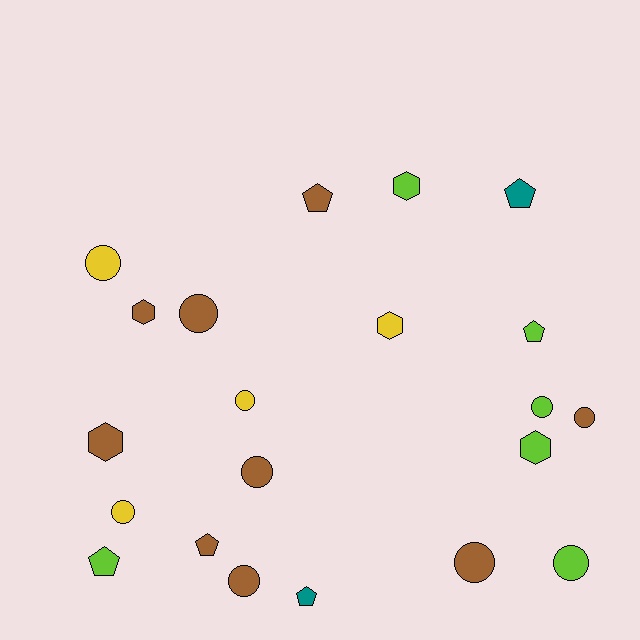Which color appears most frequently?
Brown, with 9 objects.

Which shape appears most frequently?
Circle, with 10 objects.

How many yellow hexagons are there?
There is 1 yellow hexagon.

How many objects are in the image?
There are 21 objects.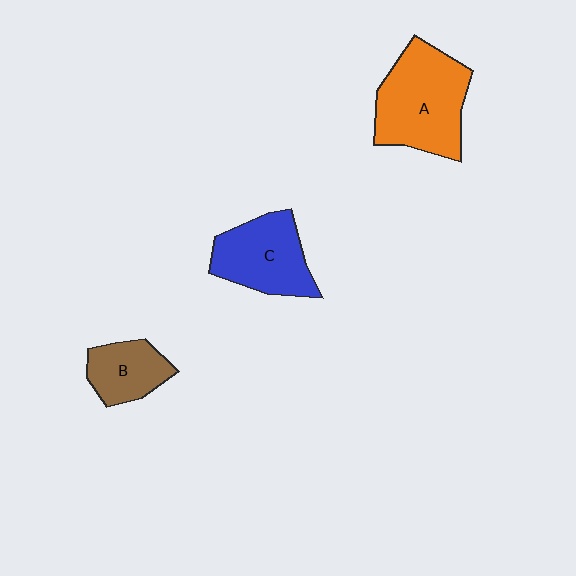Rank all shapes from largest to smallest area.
From largest to smallest: A (orange), C (blue), B (brown).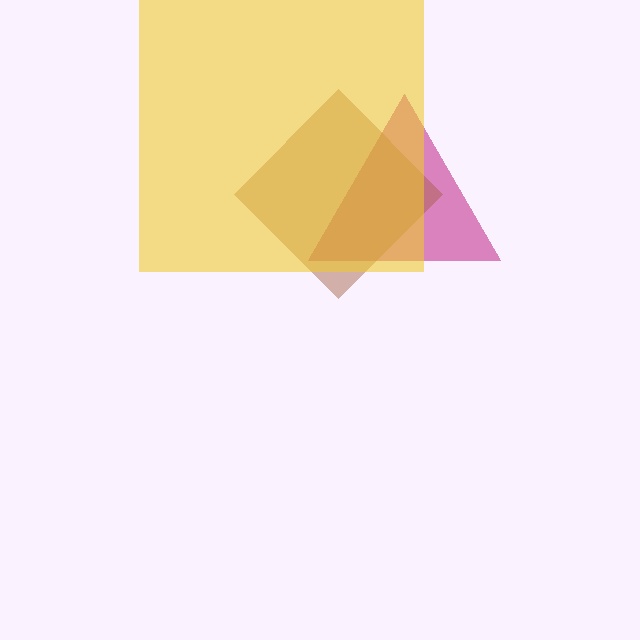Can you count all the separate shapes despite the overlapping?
Yes, there are 3 separate shapes.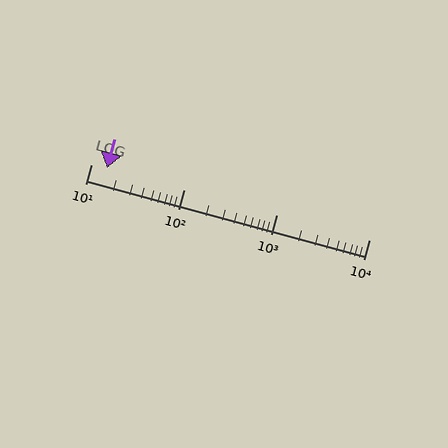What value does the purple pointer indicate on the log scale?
The pointer indicates approximately 15.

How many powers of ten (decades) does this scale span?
The scale spans 3 decades, from 10 to 10000.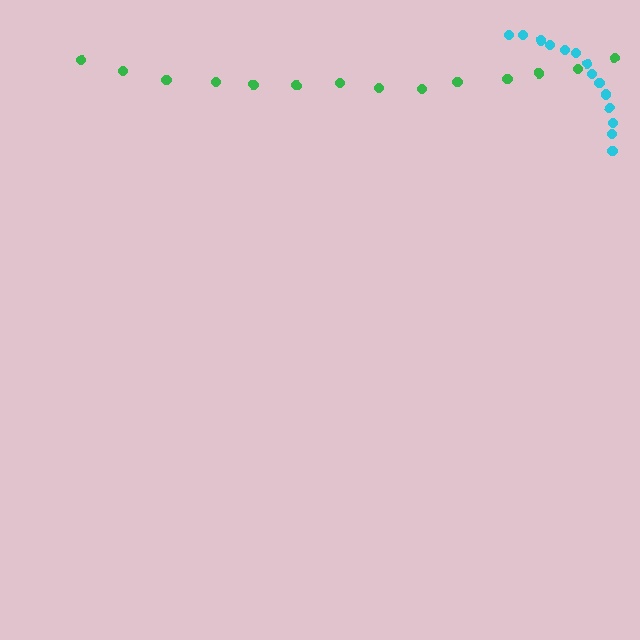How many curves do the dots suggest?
There are 2 distinct paths.